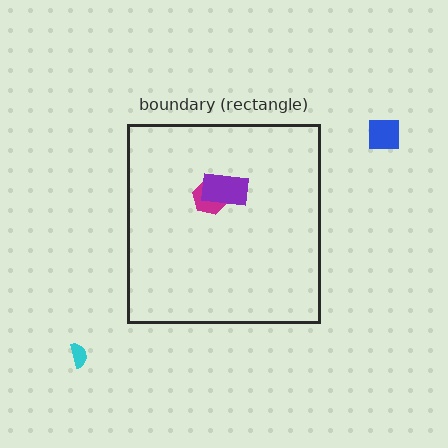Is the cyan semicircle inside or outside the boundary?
Outside.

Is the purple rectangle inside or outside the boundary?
Inside.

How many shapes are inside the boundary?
2 inside, 2 outside.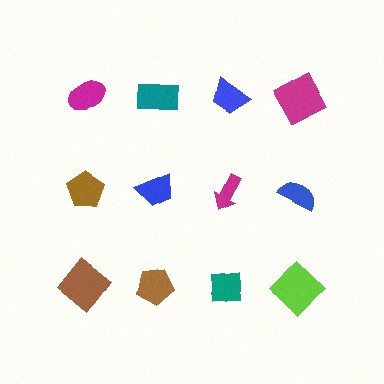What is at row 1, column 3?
A blue trapezoid.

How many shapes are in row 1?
4 shapes.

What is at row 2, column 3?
A magenta arrow.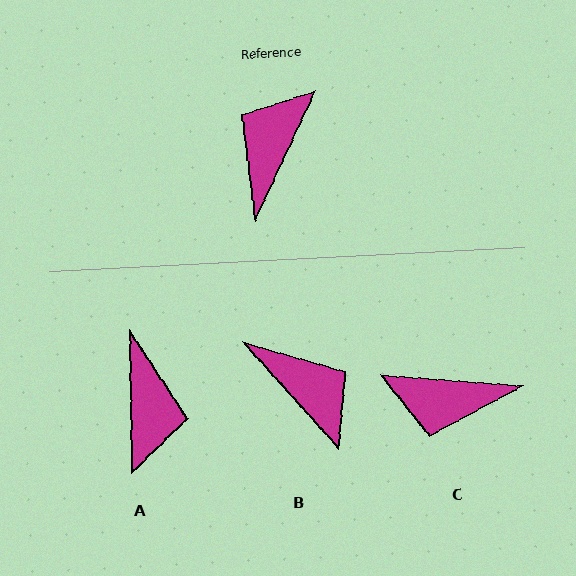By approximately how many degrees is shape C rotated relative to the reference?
Approximately 111 degrees counter-clockwise.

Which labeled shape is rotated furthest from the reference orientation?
A, about 154 degrees away.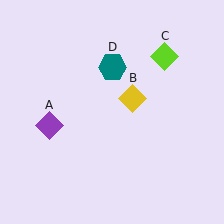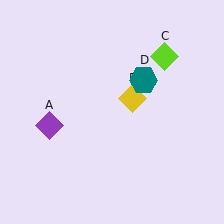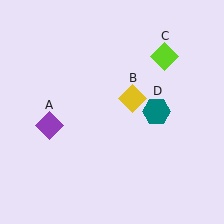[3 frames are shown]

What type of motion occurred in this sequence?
The teal hexagon (object D) rotated clockwise around the center of the scene.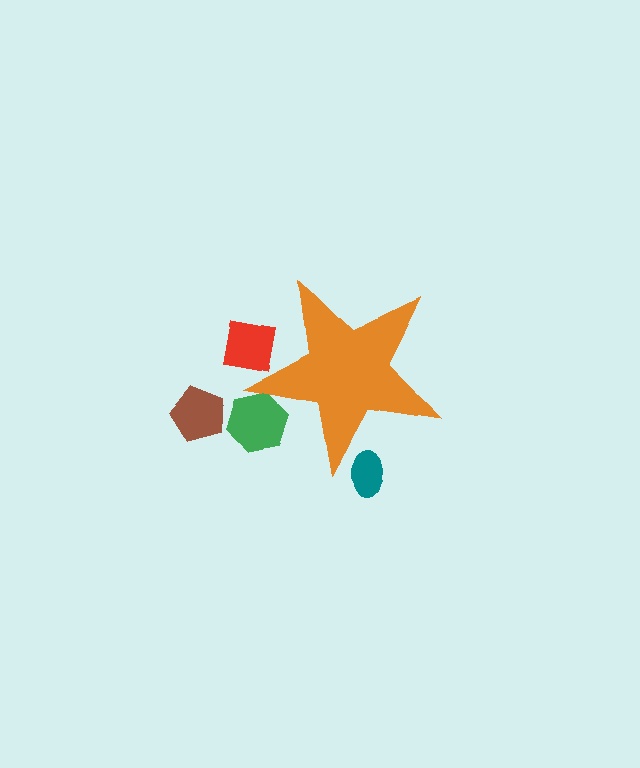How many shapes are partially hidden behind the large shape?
3 shapes are partially hidden.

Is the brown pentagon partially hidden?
No, the brown pentagon is fully visible.